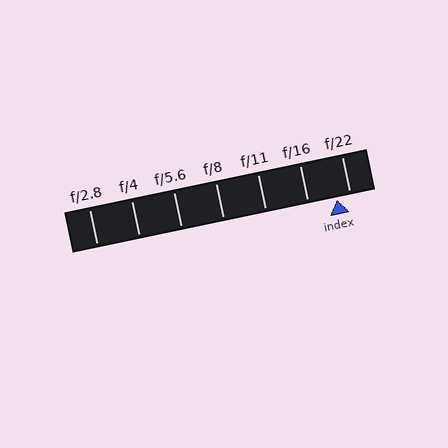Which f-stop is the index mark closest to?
The index mark is closest to f/22.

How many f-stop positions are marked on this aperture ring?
There are 7 f-stop positions marked.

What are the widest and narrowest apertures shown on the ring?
The widest aperture shown is f/2.8 and the narrowest is f/22.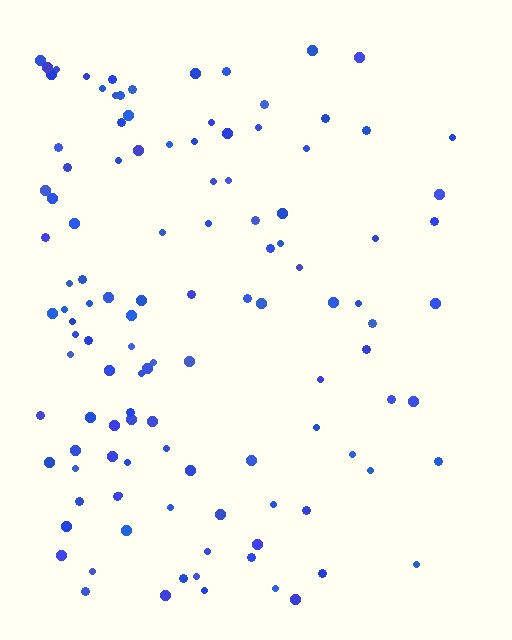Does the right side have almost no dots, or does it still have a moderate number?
Still a moderate number, just noticeably fewer than the left.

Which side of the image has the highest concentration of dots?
The left.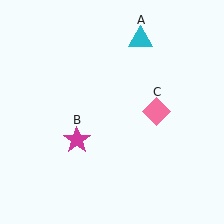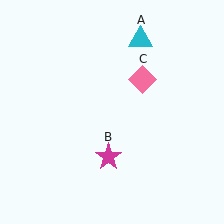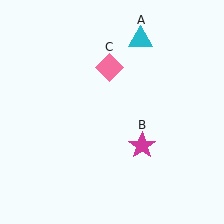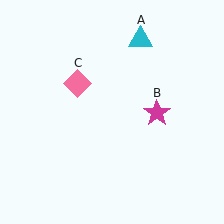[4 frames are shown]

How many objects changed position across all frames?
2 objects changed position: magenta star (object B), pink diamond (object C).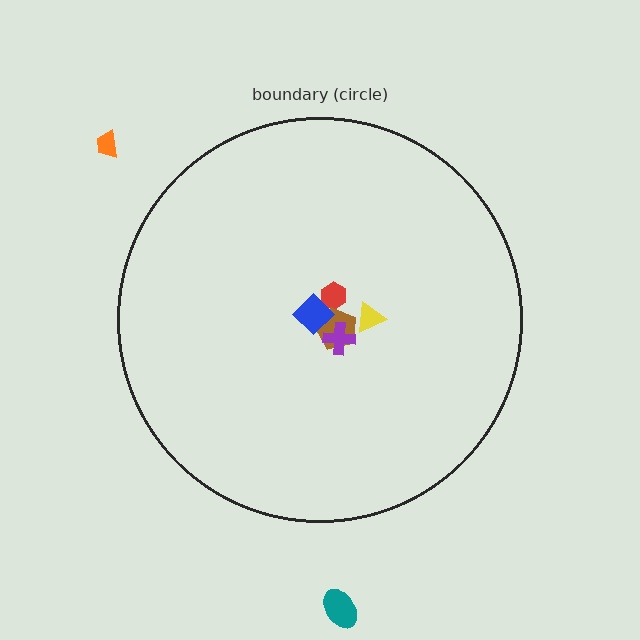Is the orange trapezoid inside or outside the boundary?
Outside.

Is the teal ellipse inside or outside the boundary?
Outside.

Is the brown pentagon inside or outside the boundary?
Inside.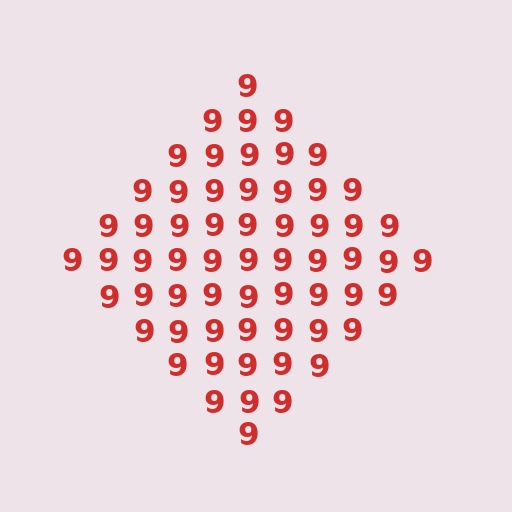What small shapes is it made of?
It is made of small digit 9's.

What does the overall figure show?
The overall figure shows a diamond.